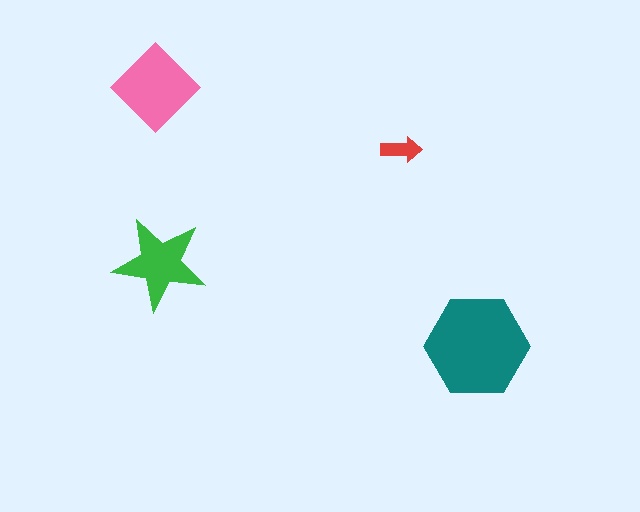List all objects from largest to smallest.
The teal hexagon, the pink diamond, the green star, the red arrow.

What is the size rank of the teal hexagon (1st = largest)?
1st.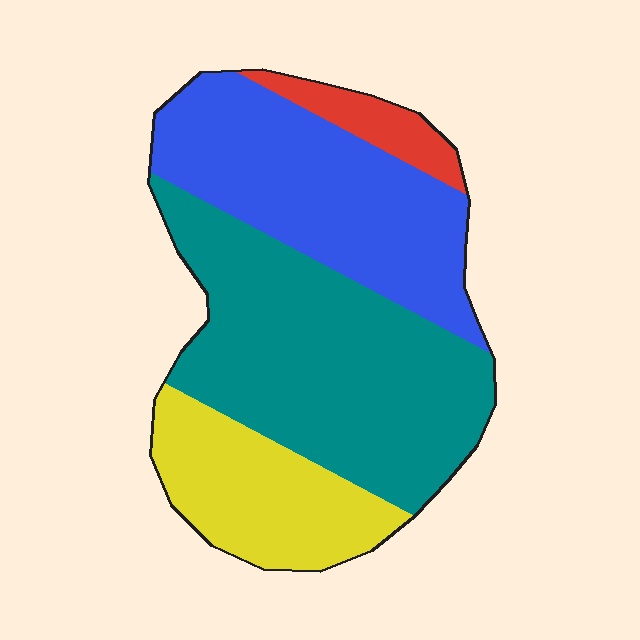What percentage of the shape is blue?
Blue covers around 30% of the shape.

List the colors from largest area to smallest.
From largest to smallest: teal, blue, yellow, red.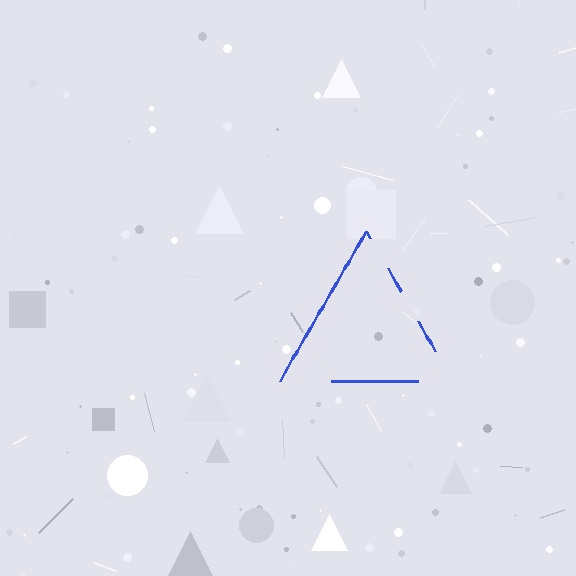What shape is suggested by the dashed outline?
The dashed outline suggests a triangle.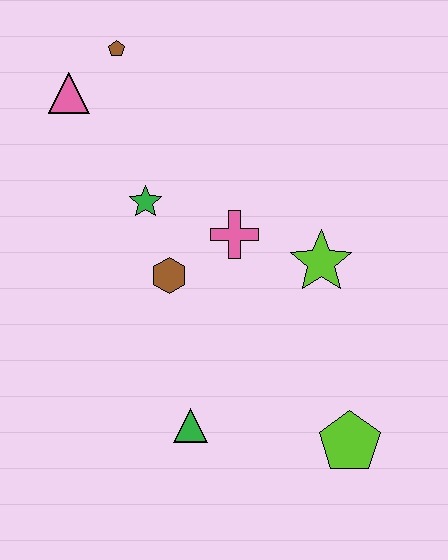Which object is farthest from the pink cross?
The lime pentagon is farthest from the pink cross.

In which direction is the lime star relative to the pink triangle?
The lime star is to the right of the pink triangle.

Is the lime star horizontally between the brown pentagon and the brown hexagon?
No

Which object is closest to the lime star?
The pink cross is closest to the lime star.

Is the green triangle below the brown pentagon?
Yes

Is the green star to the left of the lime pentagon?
Yes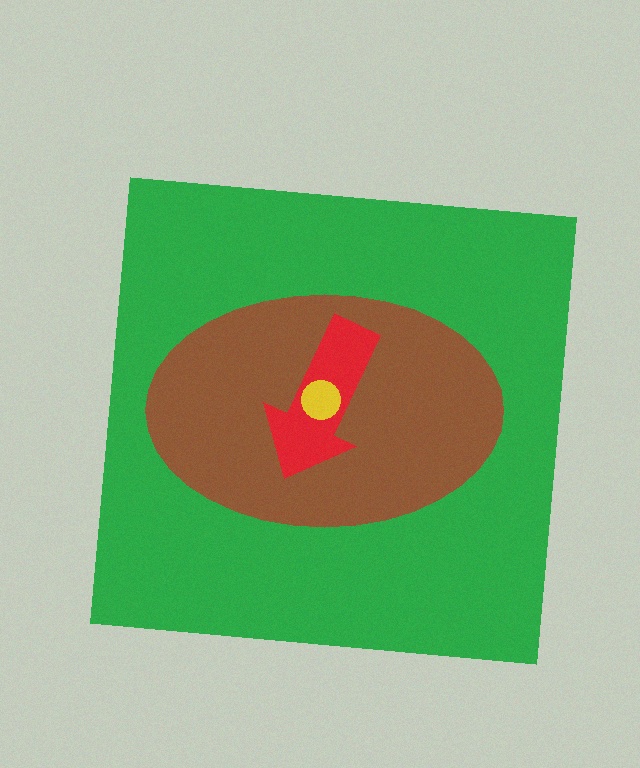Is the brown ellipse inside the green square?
Yes.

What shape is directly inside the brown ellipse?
The red arrow.